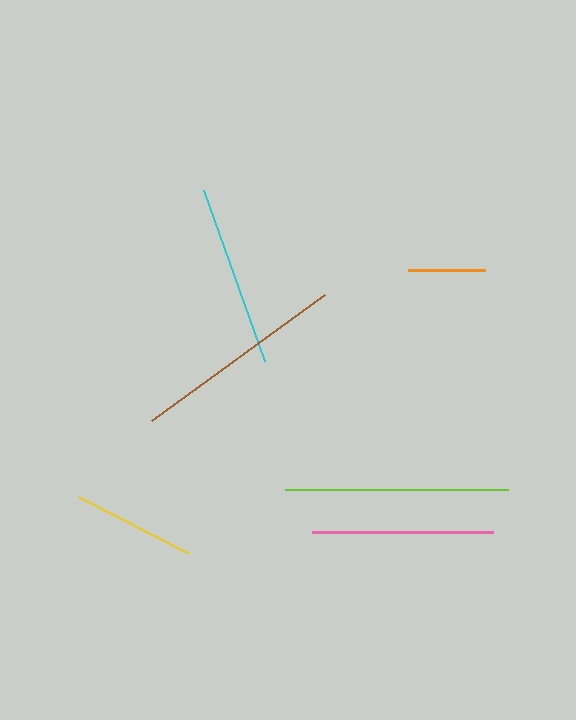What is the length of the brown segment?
The brown segment is approximately 214 pixels long.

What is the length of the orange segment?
The orange segment is approximately 77 pixels long.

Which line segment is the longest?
The lime line is the longest at approximately 223 pixels.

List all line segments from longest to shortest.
From longest to shortest: lime, brown, cyan, pink, yellow, orange.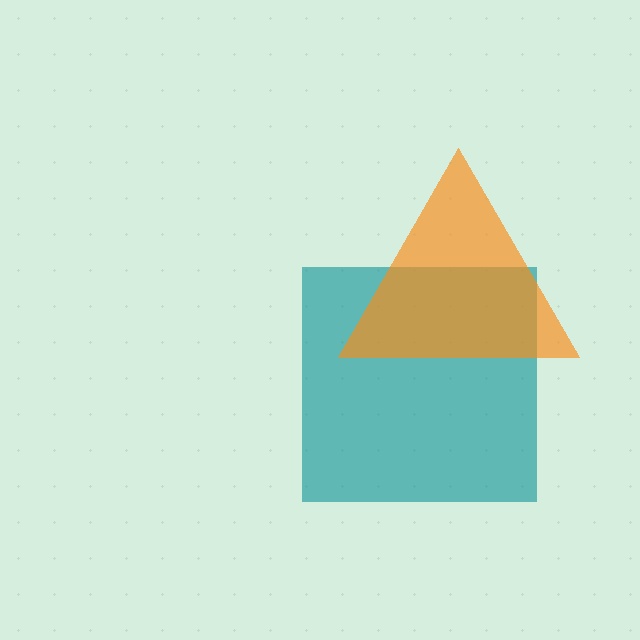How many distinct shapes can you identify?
There are 2 distinct shapes: a teal square, an orange triangle.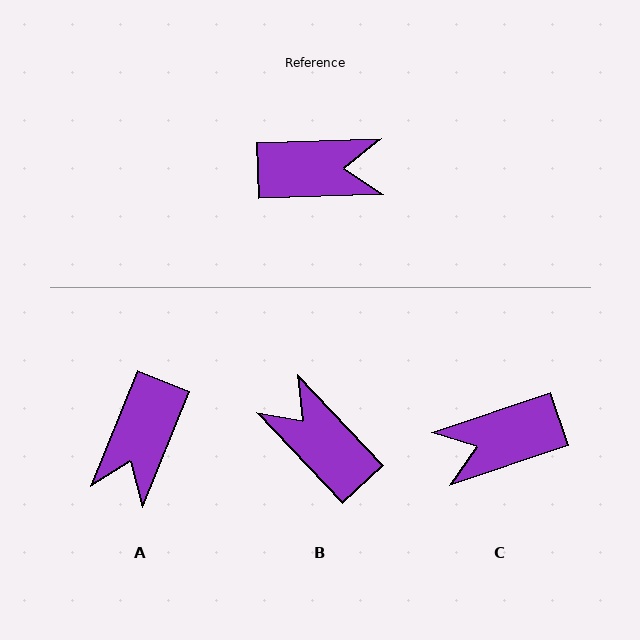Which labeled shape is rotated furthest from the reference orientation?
C, about 163 degrees away.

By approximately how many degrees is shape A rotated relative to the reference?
Approximately 114 degrees clockwise.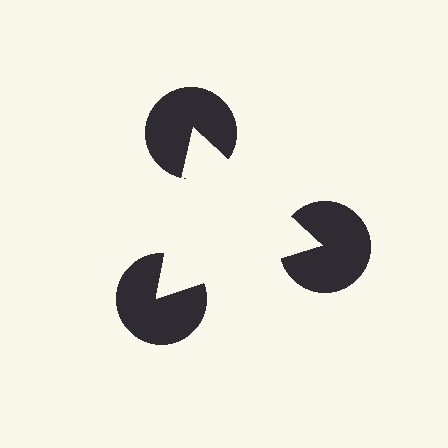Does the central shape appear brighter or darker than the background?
It typically appears slightly brighter than the background, even though no actual brightness change is drawn.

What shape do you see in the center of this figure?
An illusory triangle — its edges are inferred from the aligned wedge cuts in the pac-man discs, not physically drawn.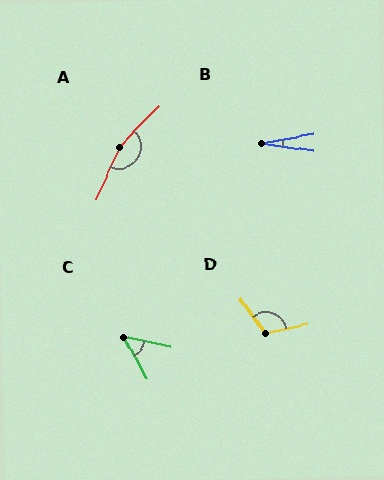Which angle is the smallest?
B, at approximately 19 degrees.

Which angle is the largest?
A, at approximately 159 degrees.